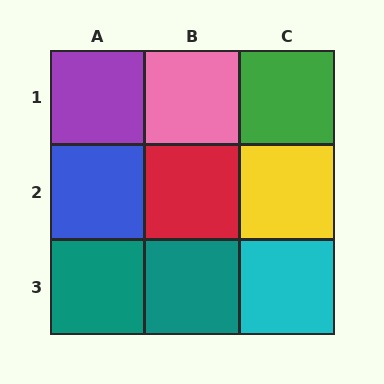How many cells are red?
1 cell is red.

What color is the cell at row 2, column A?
Blue.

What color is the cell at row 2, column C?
Yellow.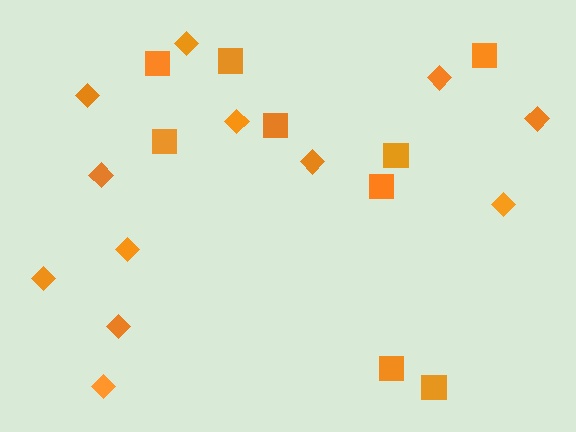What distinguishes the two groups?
There are 2 groups: one group of squares (9) and one group of diamonds (12).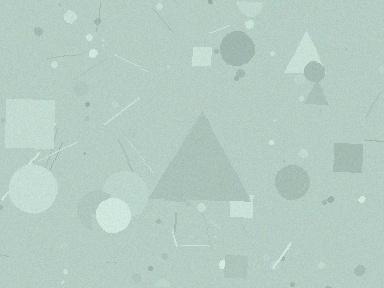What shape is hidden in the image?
A triangle is hidden in the image.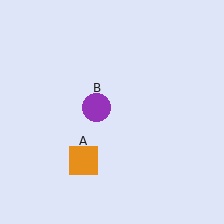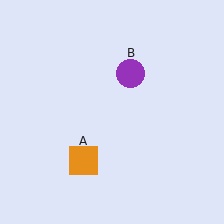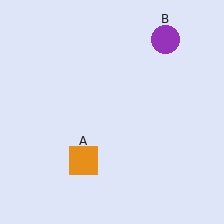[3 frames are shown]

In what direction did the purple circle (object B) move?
The purple circle (object B) moved up and to the right.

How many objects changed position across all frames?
1 object changed position: purple circle (object B).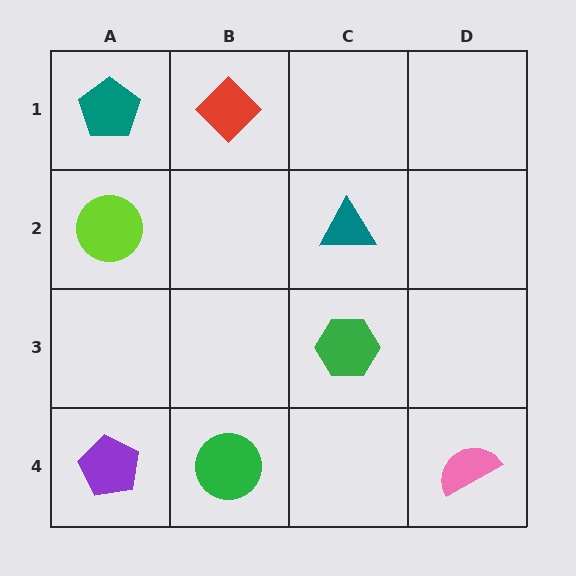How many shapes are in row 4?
3 shapes.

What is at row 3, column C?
A green hexagon.